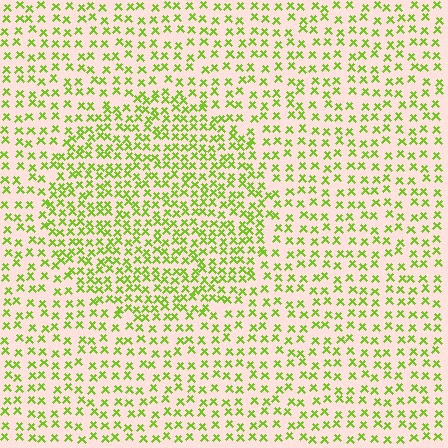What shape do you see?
I see a circle.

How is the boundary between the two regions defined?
The boundary is defined by a change in element density (approximately 1.7x ratio). All elements are the same color, size, and shape.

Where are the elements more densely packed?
The elements are more densely packed inside the circle boundary.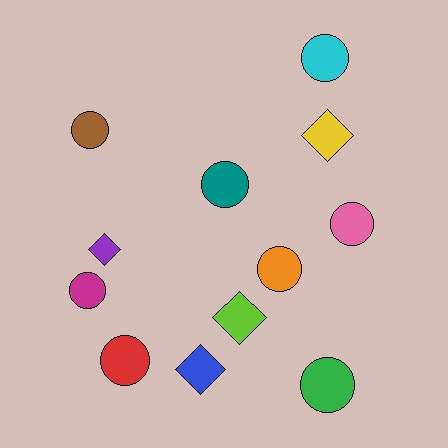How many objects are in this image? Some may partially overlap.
There are 12 objects.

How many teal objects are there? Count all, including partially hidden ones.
There is 1 teal object.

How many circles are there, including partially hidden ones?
There are 8 circles.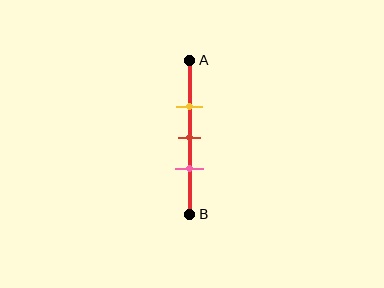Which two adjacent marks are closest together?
The red and pink marks are the closest adjacent pair.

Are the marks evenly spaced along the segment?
Yes, the marks are approximately evenly spaced.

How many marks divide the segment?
There are 3 marks dividing the segment.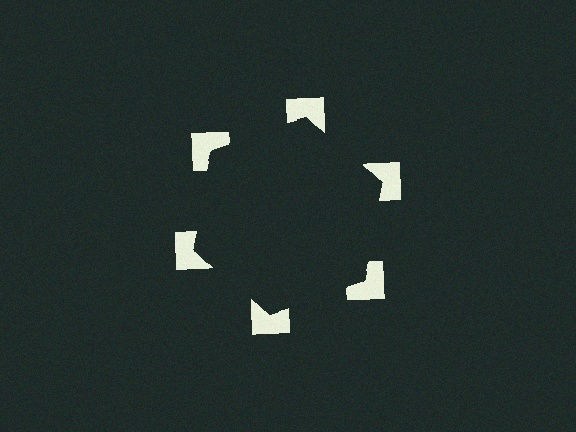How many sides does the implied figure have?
6 sides.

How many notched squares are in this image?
There are 6 — one at each vertex of the illusory hexagon.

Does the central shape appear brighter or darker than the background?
It typically appears slightly darker than the background, even though no actual brightness change is drawn.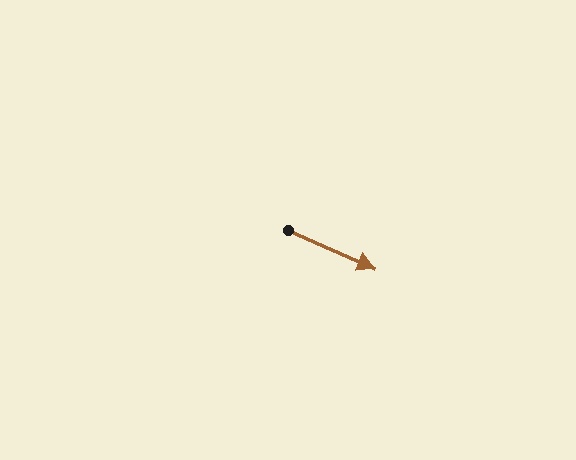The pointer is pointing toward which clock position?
Roughly 4 o'clock.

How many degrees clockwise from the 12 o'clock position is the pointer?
Approximately 114 degrees.